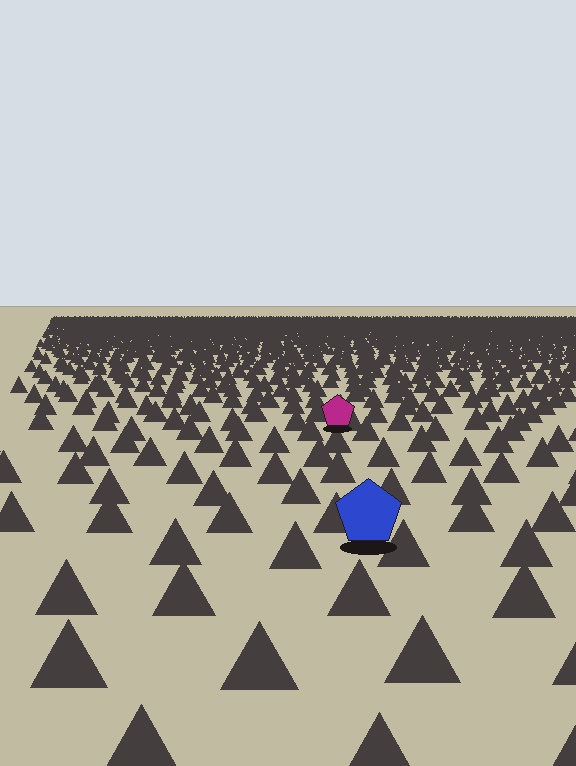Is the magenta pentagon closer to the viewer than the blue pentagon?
No. The blue pentagon is closer — you can tell from the texture gradient: the ground texture is coarser near it.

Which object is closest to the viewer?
The blue pentagon is closest. The texture marks near it are larger and more spread out.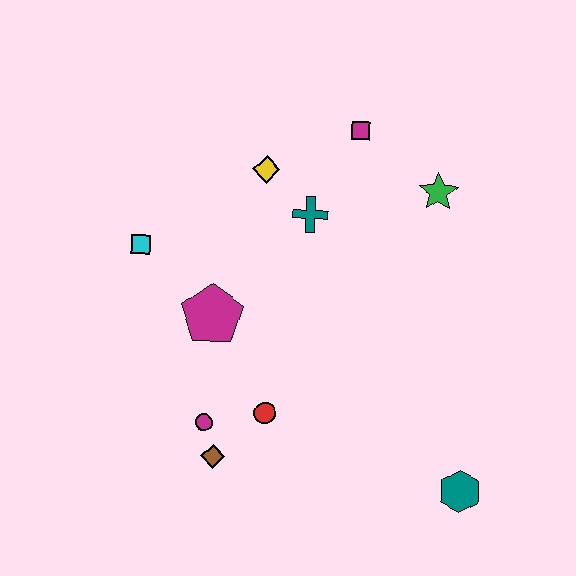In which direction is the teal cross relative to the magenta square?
The teal cross is below the magenta square.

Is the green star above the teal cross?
Yes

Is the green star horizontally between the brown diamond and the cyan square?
No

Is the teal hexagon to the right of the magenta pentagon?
Yes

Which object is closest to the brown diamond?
The magenta circle is closest to the brown diamond.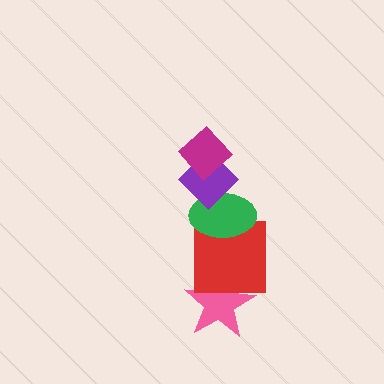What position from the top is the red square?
The red square is 4th from the top.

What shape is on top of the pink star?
The red square is on top of the pink star.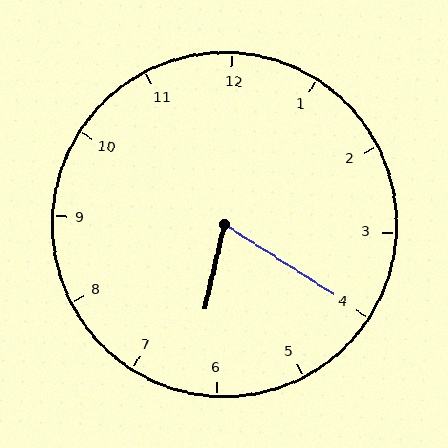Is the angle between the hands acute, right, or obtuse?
It is acute.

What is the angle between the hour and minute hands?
Approximately 70 degrees.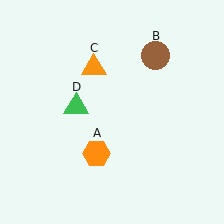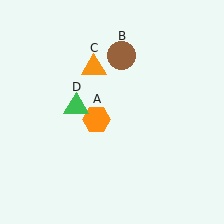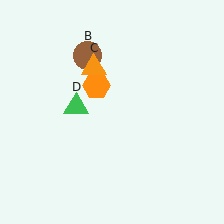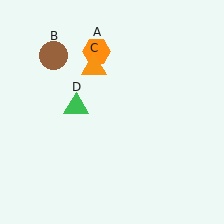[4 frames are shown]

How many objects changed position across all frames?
2 objects changed position: orange hexagon (object A), brown circle (object B).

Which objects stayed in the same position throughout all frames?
Orange triangle (object C) and green triangle (object D) remained stationary.